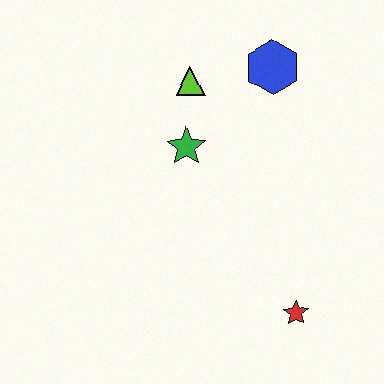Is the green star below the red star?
No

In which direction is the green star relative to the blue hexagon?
The green star is to the left of the blue hexagon.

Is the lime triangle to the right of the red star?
No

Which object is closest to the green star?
The lime triangle is closest to the green star.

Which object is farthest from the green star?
The red star is farthest from the green star.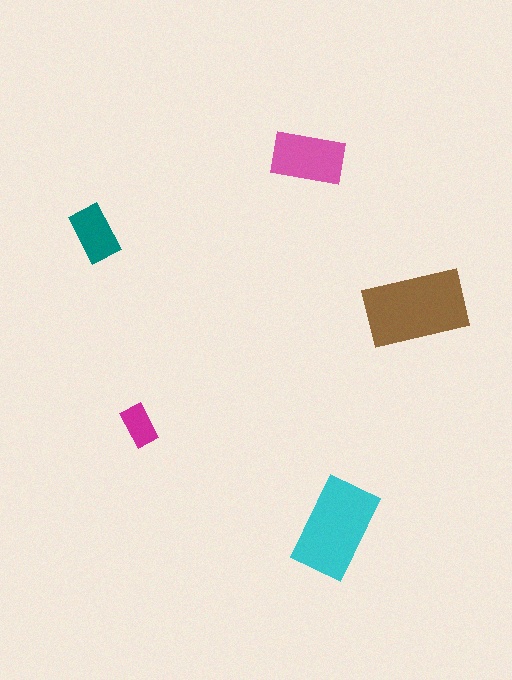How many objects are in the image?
There are 5 objects in the image.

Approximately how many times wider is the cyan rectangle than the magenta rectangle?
About 2.5 times wider.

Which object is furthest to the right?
The brown rectangle is rightmost.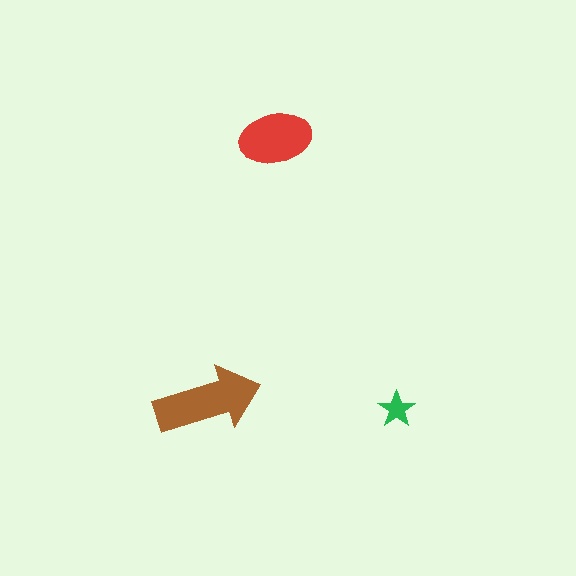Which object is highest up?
The red ellipse is topmost.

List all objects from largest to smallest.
The brown arrow, the red ellipse, the green star.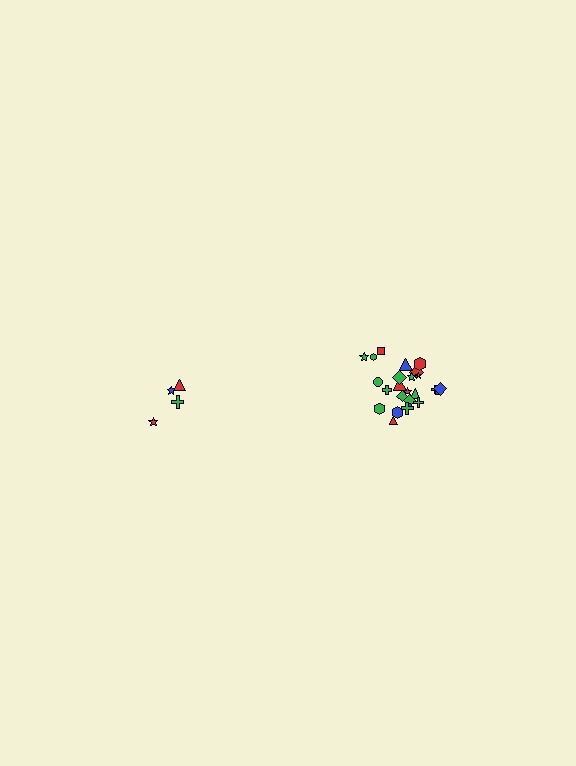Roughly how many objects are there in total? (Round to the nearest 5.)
Roughly 30 objects in total.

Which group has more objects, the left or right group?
The right group.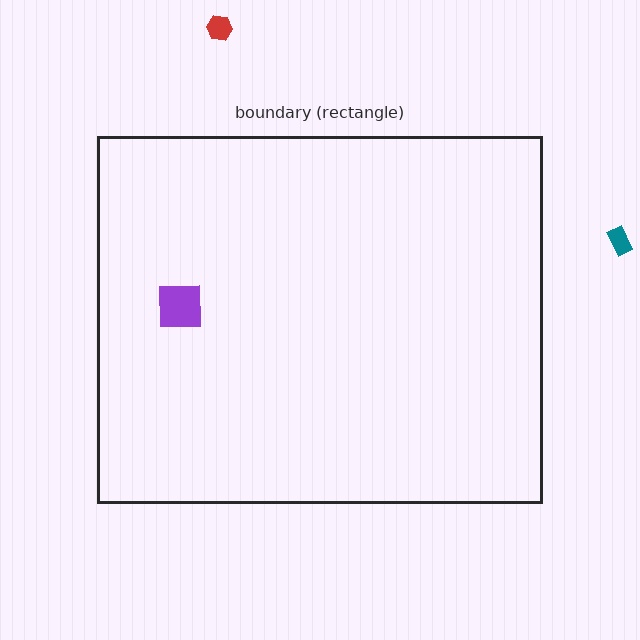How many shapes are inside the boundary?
1 inside, 2 outside.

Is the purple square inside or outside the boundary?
Inside.